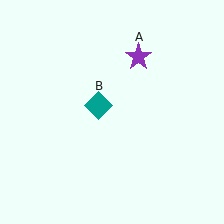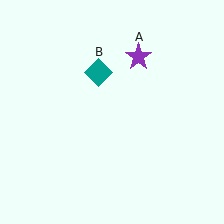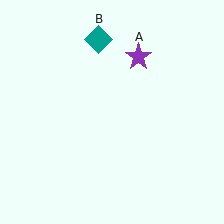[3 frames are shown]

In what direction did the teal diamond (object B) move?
The teal diamond (object B) moved up.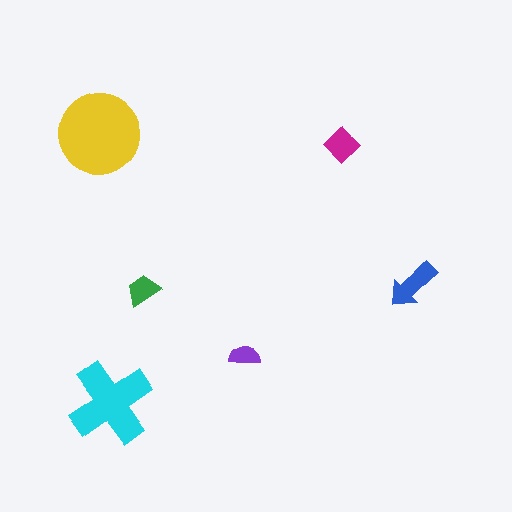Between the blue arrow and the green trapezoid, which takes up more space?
The blue arrow.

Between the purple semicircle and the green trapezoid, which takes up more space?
The green trapezoid.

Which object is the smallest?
The purple semicircle.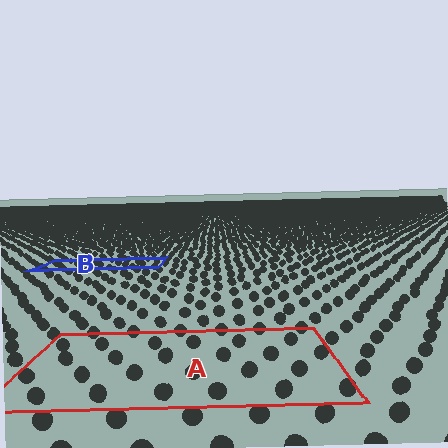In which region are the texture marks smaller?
The texture marks are smaller in region B, because it is farther away.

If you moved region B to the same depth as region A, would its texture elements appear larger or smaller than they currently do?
They would appear larger. At a closer depth, the same texture elements are projected at a bigger on-screen size.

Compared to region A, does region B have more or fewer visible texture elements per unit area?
Region B has more texture elements per unit area — they are packed more densely because it is farther away.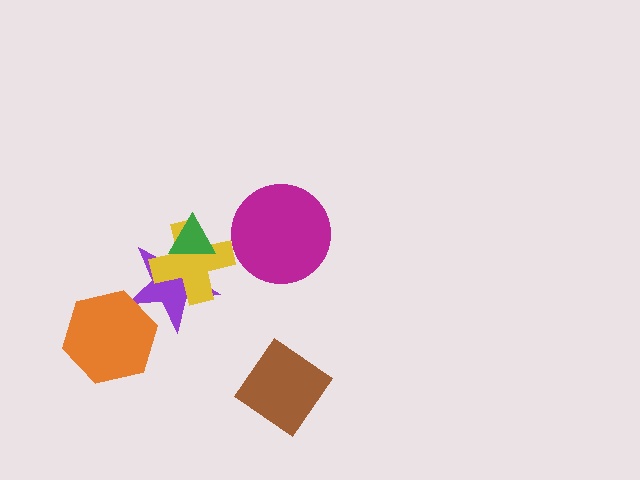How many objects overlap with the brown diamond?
0 objects overlap with the brown diamond.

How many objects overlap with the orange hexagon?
1 object overlaps with the orange hexagon.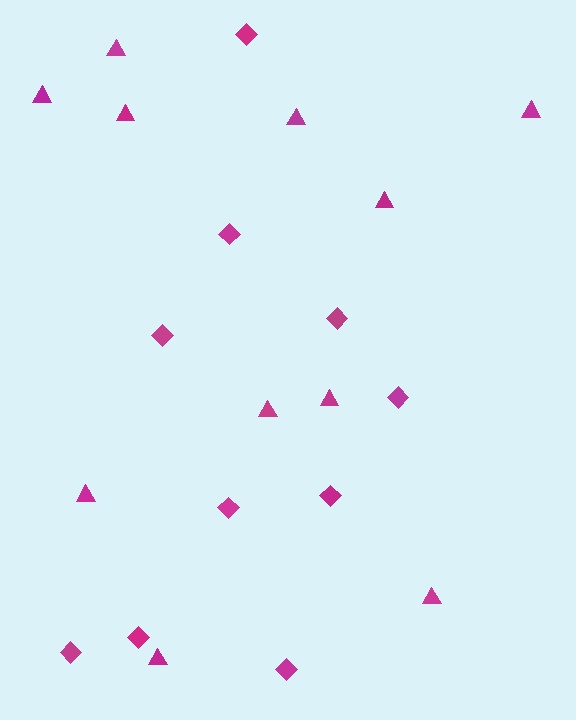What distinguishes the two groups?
There are 2 groups: one group of triangles (11) and one group of diamonds (10).